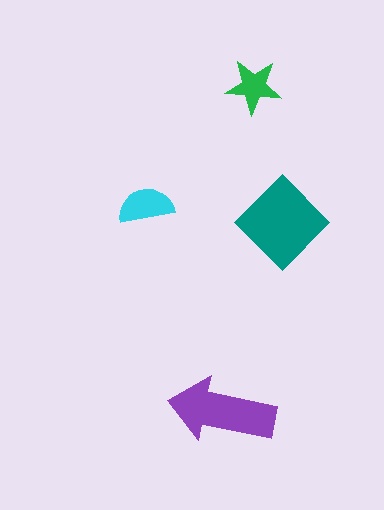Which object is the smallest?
The green star.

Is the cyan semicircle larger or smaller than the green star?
Larger.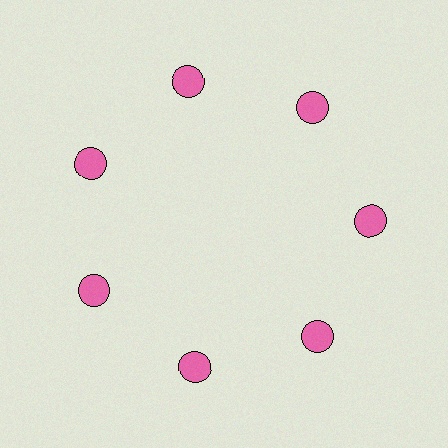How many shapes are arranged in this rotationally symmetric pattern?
There are 7 shapes, arranged in 7 groups of 1.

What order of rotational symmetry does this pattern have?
This pattern has 7-fold rotational symmetry.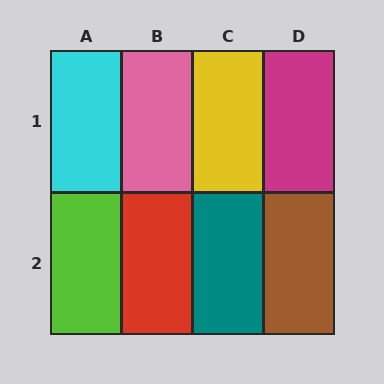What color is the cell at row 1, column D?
Magenta.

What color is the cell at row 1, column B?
Pink.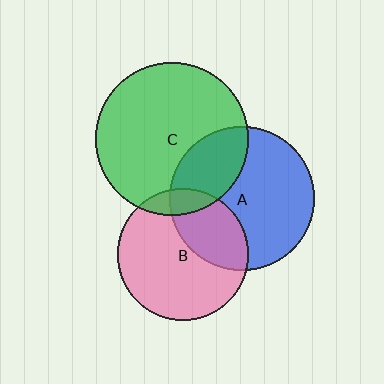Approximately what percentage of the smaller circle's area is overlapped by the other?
Approximately 30%.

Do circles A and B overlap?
Yes.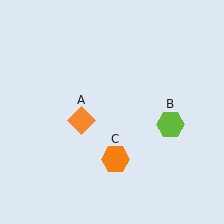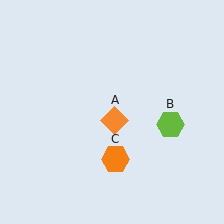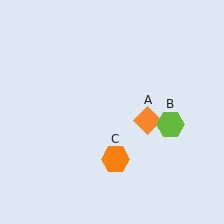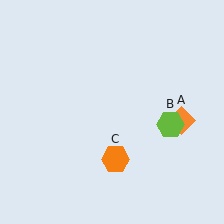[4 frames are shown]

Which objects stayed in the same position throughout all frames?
Lime hexagon (object B) and orange hexagon (object C) remained stationary.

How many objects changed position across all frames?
1 object changed position: orange diamond (object A).